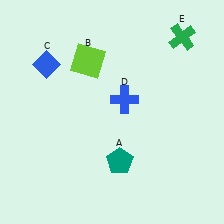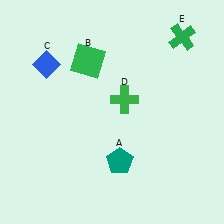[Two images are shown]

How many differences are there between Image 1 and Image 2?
There are 2 differences between the two images.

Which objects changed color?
B changed from lime to green. D changed from blue to green.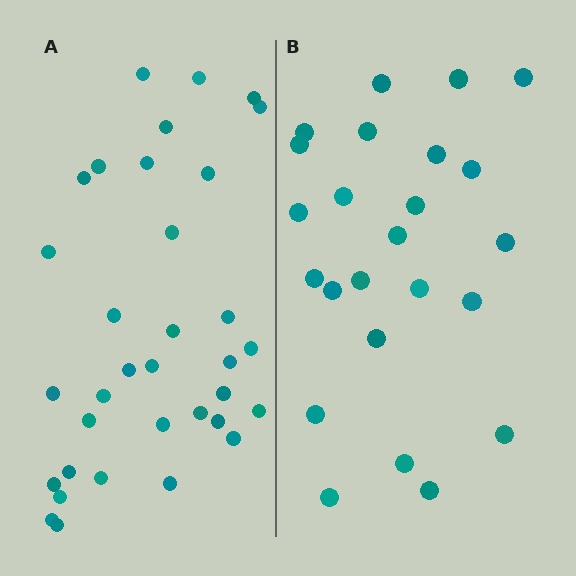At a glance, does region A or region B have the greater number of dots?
Region A (the left region) has more dots.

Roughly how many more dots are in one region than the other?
Region A has roughly 10 or so more dots than region B.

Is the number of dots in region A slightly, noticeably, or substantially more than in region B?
Region A has noticeably more, but not dramatically so. The ratio is roughly 1.4 to 1.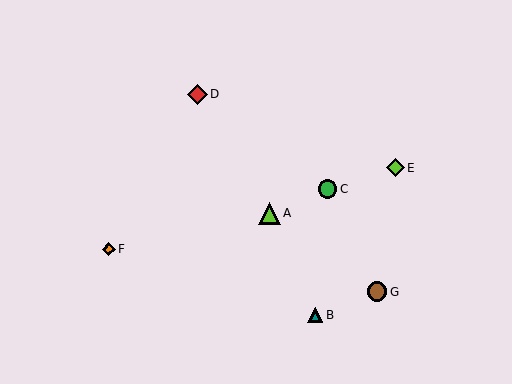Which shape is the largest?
The lime triangle (labeled A) is the largest.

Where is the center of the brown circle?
The center of the brown circle is at (377, 292).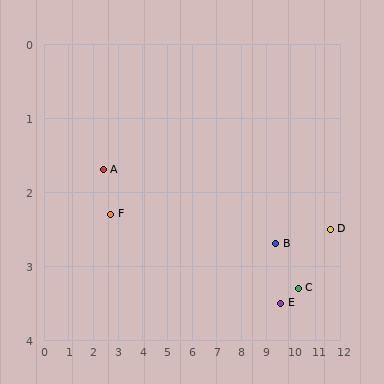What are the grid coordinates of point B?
Point B is at approximately (9.4, 2.7).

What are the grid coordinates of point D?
Point D is at approximately (11.6, 2.5).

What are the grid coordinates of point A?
Point A is at approximately (2.4, 1.7).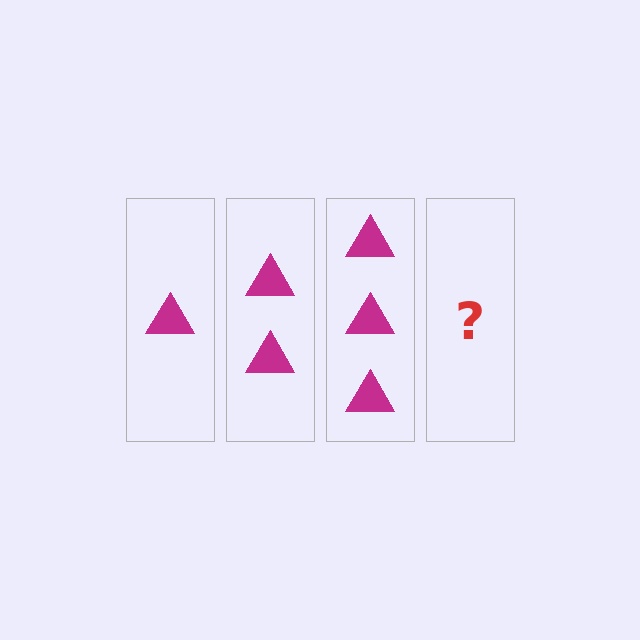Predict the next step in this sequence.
The next step is 4 triangles.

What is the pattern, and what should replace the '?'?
The pattern is that each step adds one more triangle. The '?' should be 4 triangles.